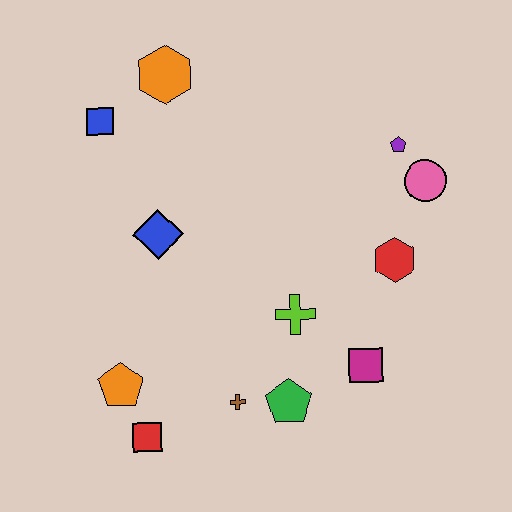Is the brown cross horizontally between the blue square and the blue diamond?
No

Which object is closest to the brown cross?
The green pentagon is closest to the brown cross.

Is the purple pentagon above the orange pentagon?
Yes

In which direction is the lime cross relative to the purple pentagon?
The lime cross is below the purple pentagon.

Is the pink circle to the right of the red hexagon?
Yes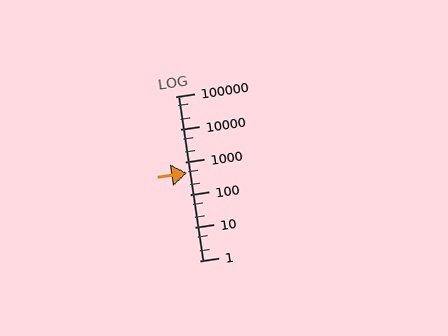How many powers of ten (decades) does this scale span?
The scale spans 5 decades, from 1 to 100000.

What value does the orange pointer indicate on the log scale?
The pointer indicates approximately 460.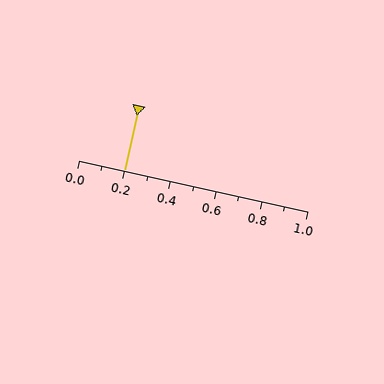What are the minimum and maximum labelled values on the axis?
The axis runs from 0.0 to 1.0.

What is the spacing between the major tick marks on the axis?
The major ticks are spaced 0.2 apart.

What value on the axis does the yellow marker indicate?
The marker indicates approximately 0.2.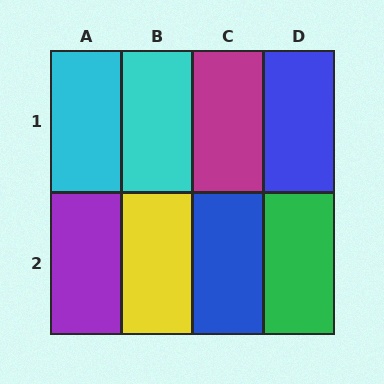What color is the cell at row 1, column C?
Magenta.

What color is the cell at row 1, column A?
Cyan.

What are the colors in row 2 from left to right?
Purple, yellow, blue, green.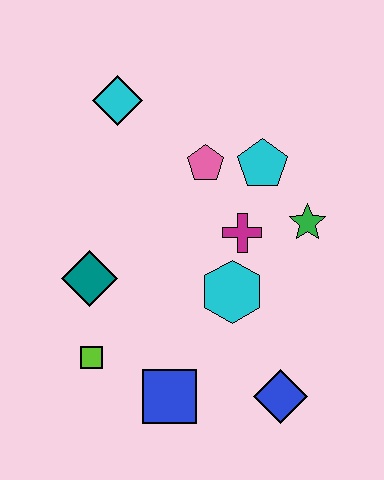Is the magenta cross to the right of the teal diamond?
Yes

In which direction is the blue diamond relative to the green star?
The blue diamond is below the green star.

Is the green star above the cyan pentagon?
No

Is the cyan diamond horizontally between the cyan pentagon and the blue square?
No